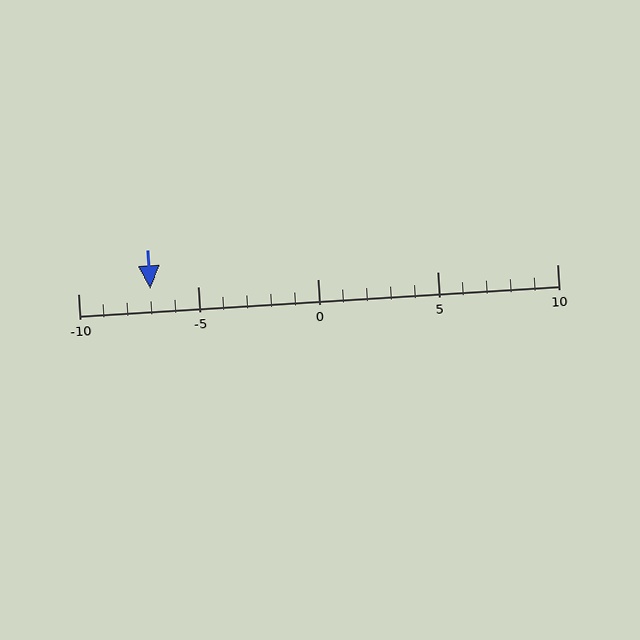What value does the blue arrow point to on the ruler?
The blue arrow points to approximately -7.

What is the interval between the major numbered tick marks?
The major tick marks are spaced 5 units apart.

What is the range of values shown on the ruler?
The ruler shows values from -10 to 10.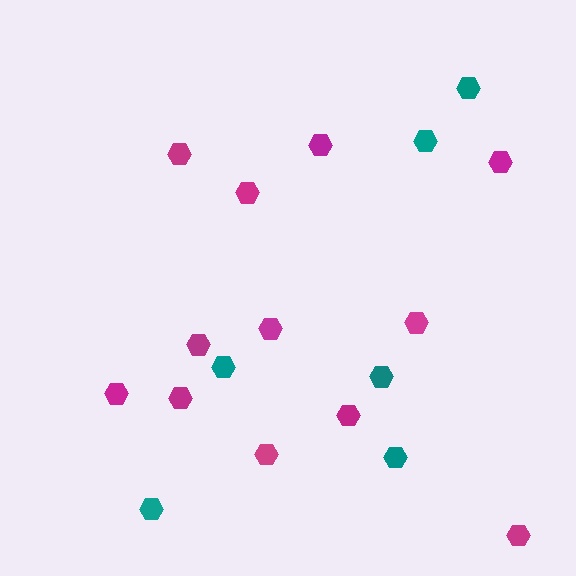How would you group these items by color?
There are 2 groups: one group of teal hexagons (6) and one group of magenta hexagons (12).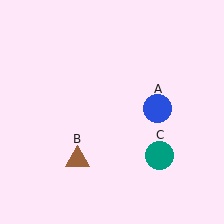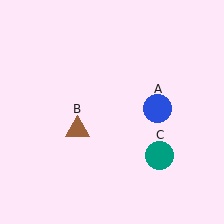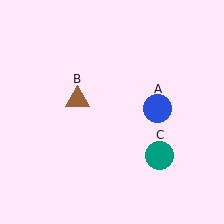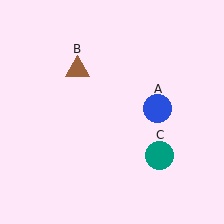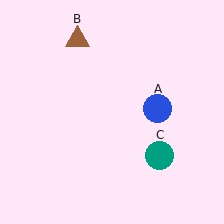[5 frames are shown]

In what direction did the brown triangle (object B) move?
The brown triangle (object B) moved up.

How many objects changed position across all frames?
1 object changed position: brown triangle (object B).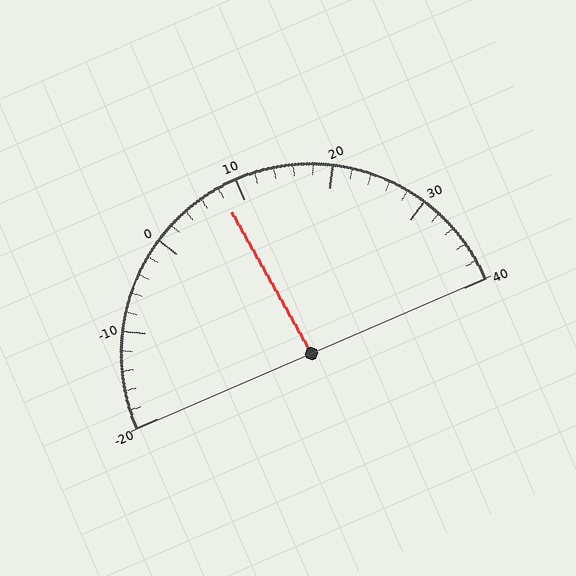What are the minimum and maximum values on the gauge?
The gauge ranges from -20 to 40.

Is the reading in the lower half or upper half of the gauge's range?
The reading is in the lower half of the range (-20 to 40).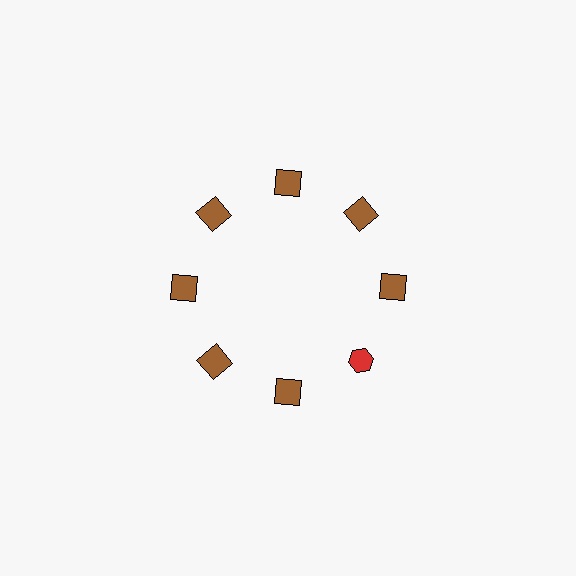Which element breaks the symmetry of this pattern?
The red hexagon at roughly the 4 o'clock position breaks the symmetry. All other shapes are brown squares.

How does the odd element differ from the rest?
It differs in both color (red instead of brown) and shape (hexagon instead of square).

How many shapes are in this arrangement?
There are 8 shapes arranged in a ring pattern.